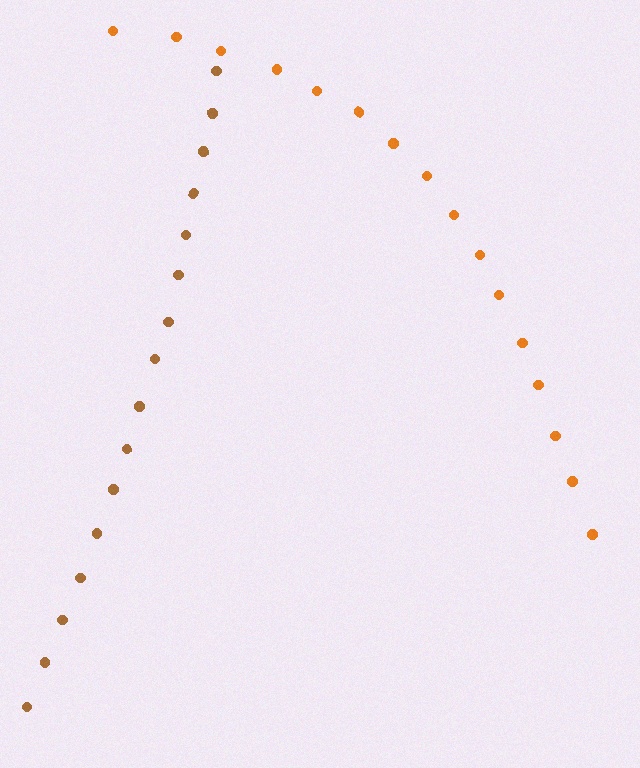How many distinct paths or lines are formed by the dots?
There are 2 distinct paths.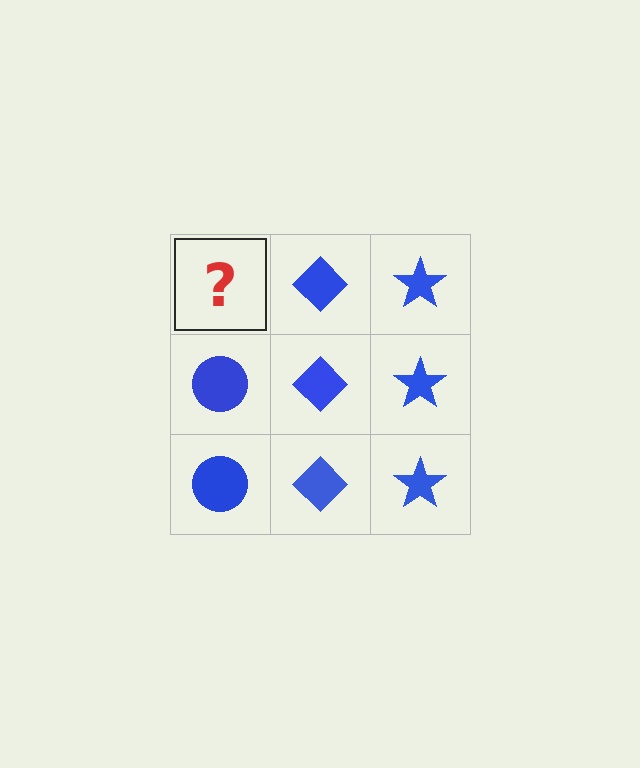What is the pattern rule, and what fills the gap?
The rule is that each column has a consistent shape. The gap should be filled with a blue circle.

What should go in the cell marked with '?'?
The missing cell should contain a blue circle.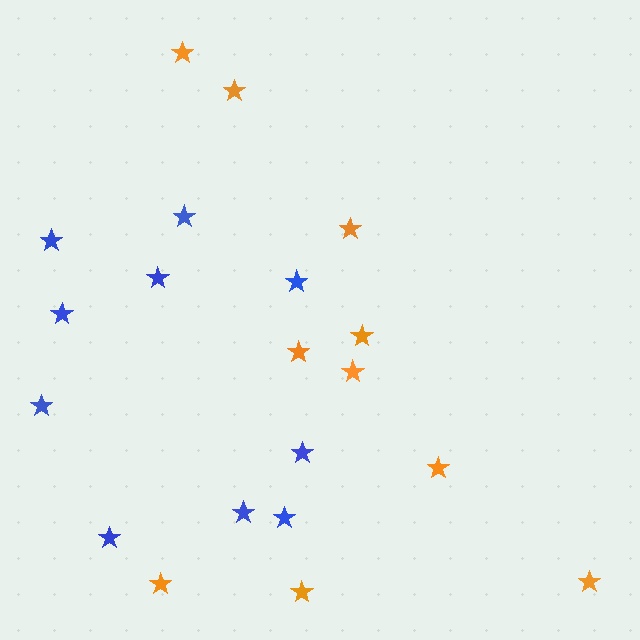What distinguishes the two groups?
There are 2 groups: one group of orange stars (10) and one group of blue stars (10).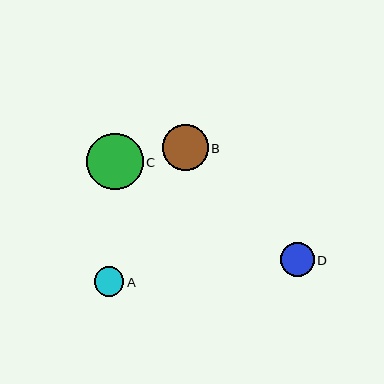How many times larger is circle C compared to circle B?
Circle C is approximately 1.2 times the size of circle B.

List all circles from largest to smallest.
From largest to smallest: C, B, D, A.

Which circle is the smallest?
Circle A is the smallest with a size of approximately 29 pixels.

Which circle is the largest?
Circle C is the largest with a size of approximately 57 pixels.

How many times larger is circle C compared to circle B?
Circle C is approximately 1.2 times the size of circle B.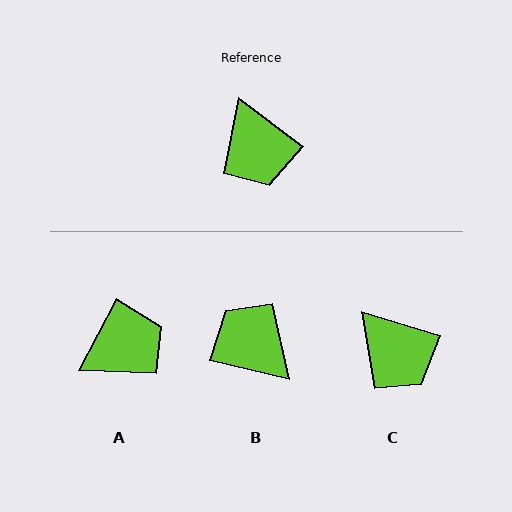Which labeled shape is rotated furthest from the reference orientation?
B, about 157 degrees away.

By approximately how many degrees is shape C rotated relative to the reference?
Approximately 20 degrees counter-clockwise.